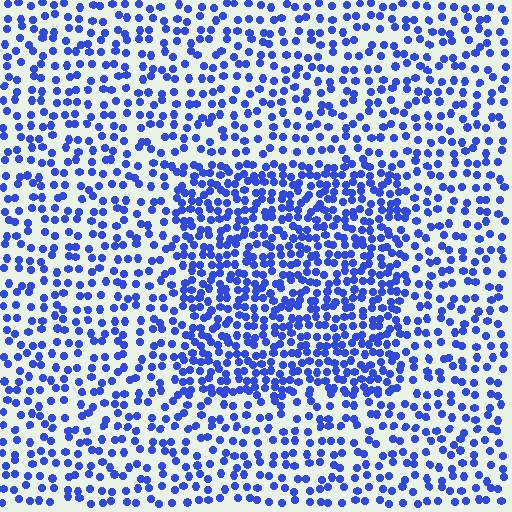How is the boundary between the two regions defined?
The boundary is defined by a change in element density (approximately 1.8x ratio). All elements are the same color, size, and shape.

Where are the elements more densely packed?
The elements are more densely packed inside the rectangle boundary.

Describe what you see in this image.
The image contains small blue elements arranged at two different densities. A rectangle-shaped region is visible where the elements are more densely packed than the surrounding area.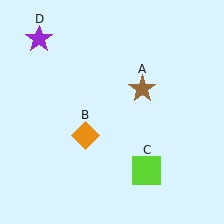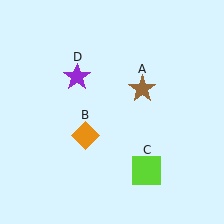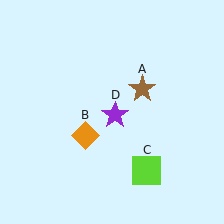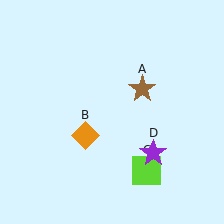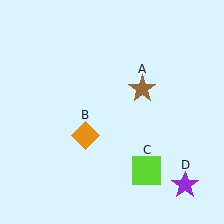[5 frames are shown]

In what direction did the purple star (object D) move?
The purple star (object D) moved down and to the right.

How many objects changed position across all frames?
1 object changed position: purple star (object D).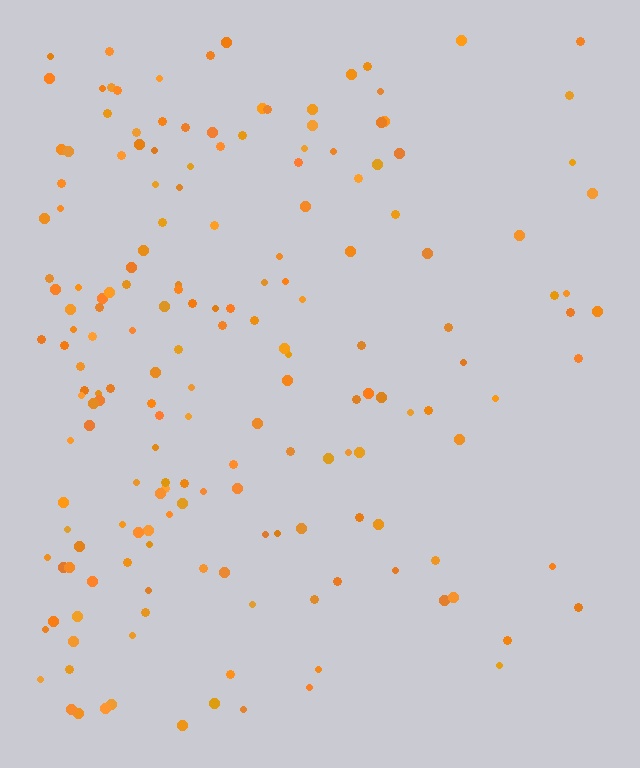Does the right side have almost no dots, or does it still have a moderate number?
Still a moderate number, just noticeably fewer than the left.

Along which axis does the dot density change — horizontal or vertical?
Horizontal.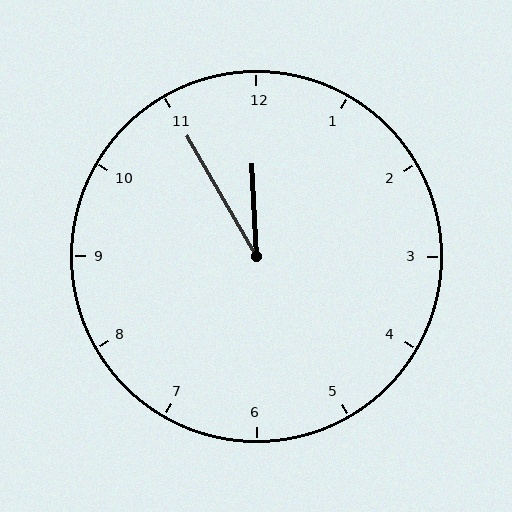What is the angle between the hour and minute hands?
Approximately 28 degrees.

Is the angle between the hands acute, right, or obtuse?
It is acute.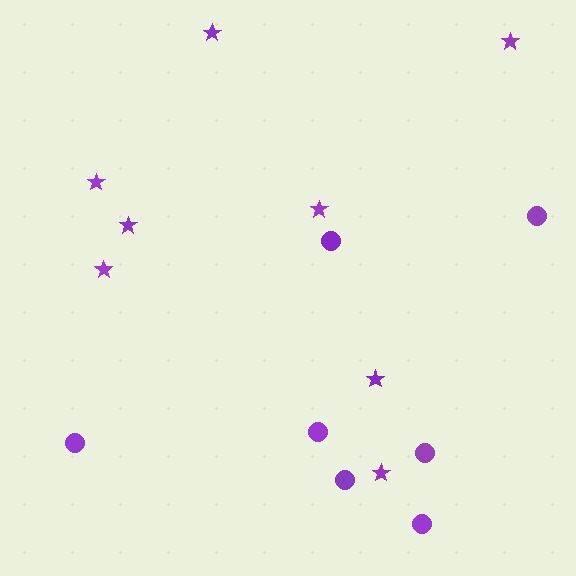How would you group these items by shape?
There are 2 groups: one group of circles (7) and one group of stars (8).